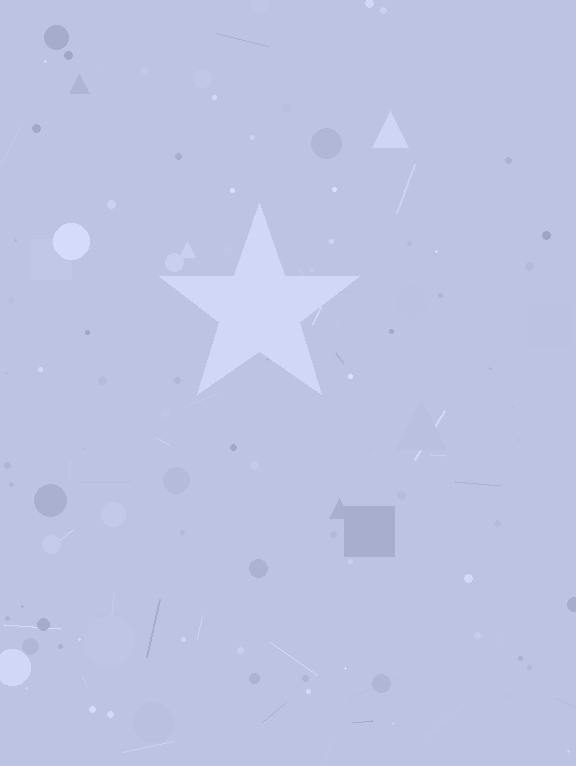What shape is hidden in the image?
A star is hidden in the image.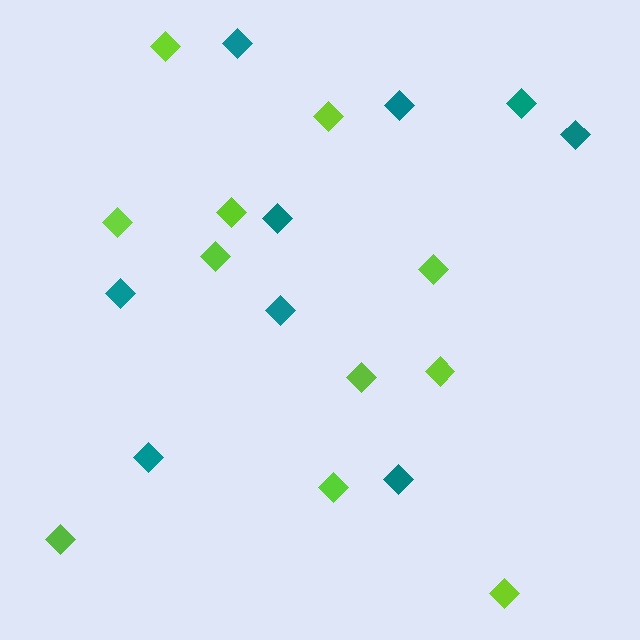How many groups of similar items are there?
There are 2 groups: one group of lime diamonds (11) and one group of teal diamonds (9).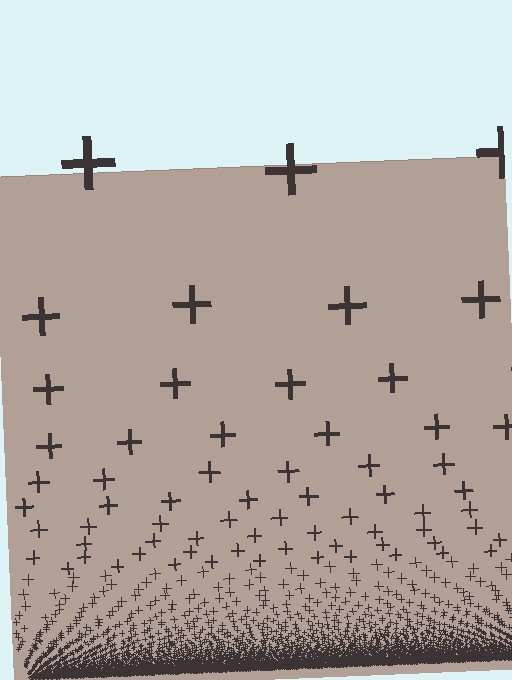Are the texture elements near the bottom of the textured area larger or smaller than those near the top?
Smaller. The gradient is inverted — elements near the bottom are smaller and denser.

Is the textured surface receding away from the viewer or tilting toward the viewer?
The surface appears to tilt toward the viewer. Texture elements get larger and sparser toward the top.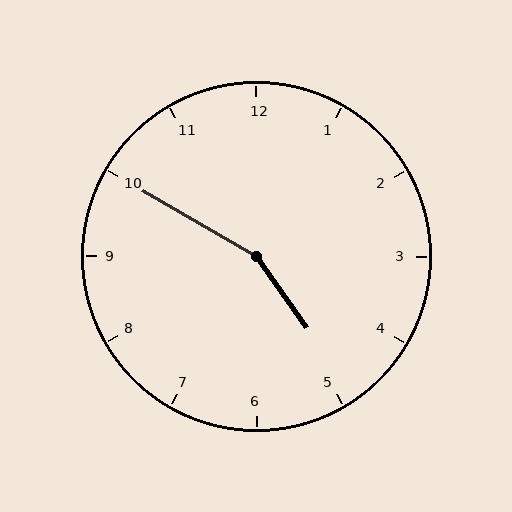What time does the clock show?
4:50.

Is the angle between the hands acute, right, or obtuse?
It is obtuse.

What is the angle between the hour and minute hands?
Approximately 155 degrees.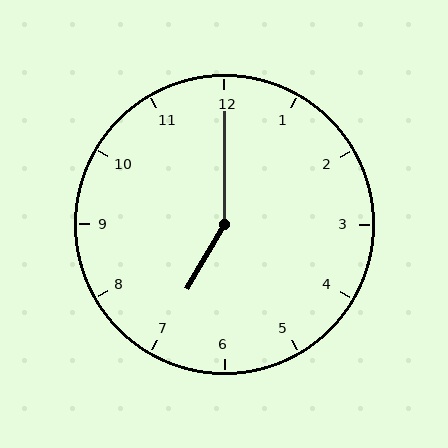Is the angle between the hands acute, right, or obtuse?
It is obtuse.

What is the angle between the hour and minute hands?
Approximately 150 degrees.